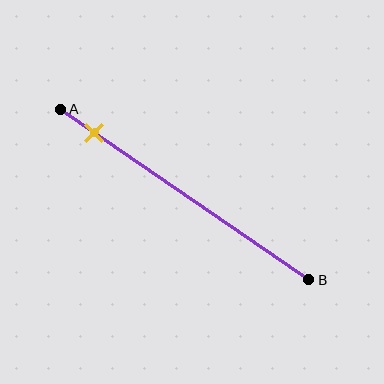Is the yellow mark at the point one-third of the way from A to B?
No, the mark is at about 15% from A, not at the 33% one-third point.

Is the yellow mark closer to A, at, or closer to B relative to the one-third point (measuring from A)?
The yellow mark is closer to point A than the one-third point of segment AB.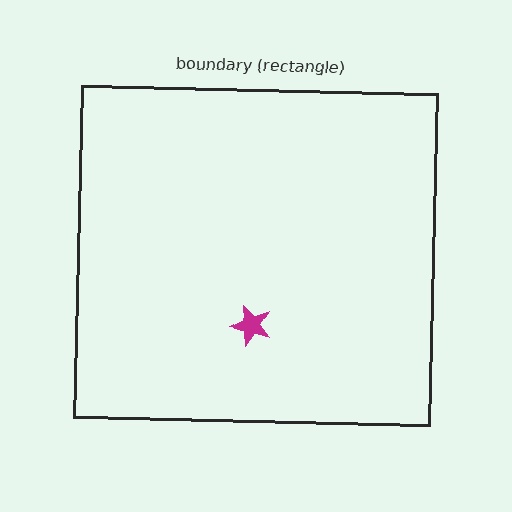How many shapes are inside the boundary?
1 inside, 0 outside.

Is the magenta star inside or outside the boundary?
Inside.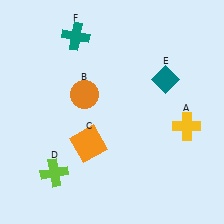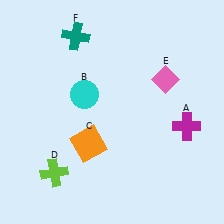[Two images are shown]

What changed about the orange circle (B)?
In Image 1, B is orange. In Image 2, it changed to cyan.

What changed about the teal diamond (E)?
In Image 1, E is teal. In Image 2, it changed to pink.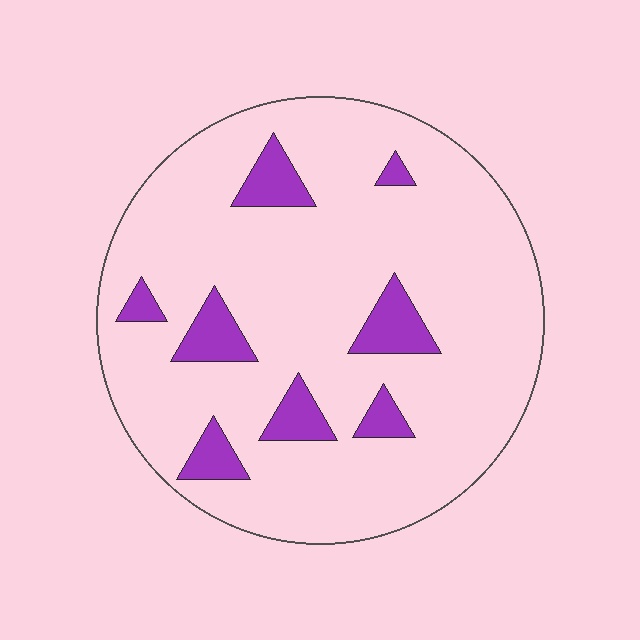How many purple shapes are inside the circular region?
8.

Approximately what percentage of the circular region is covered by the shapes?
Approximately 15%.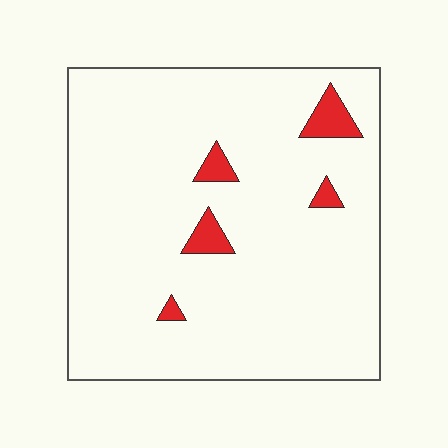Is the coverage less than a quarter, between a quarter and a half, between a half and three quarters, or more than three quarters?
Less than a quarter.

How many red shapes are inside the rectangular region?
5.